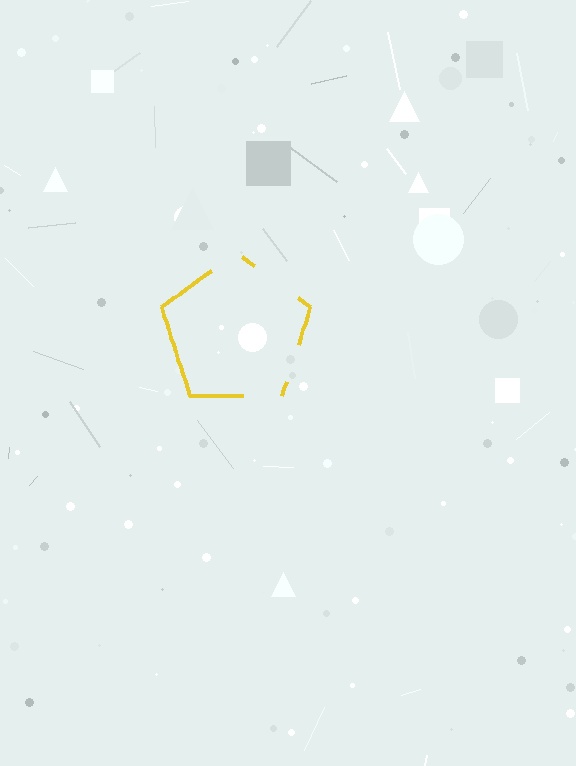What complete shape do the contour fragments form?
The contour fragments form a pentagon.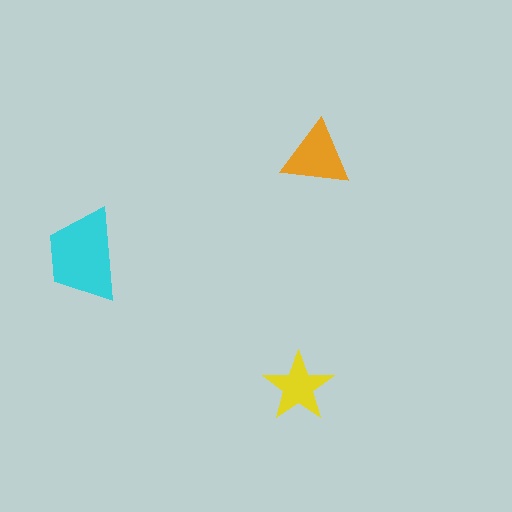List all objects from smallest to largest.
The yellow star, the orange triangle, the cyan trapezoid.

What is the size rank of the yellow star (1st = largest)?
3rd.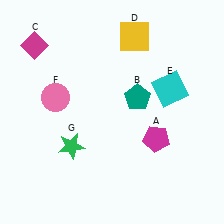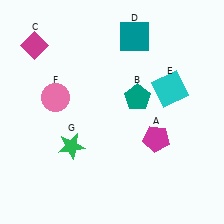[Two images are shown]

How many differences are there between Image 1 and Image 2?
There is 1 difference between the two images.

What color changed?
The square (D) changed from yellow in Image 1 to teal in Image 2.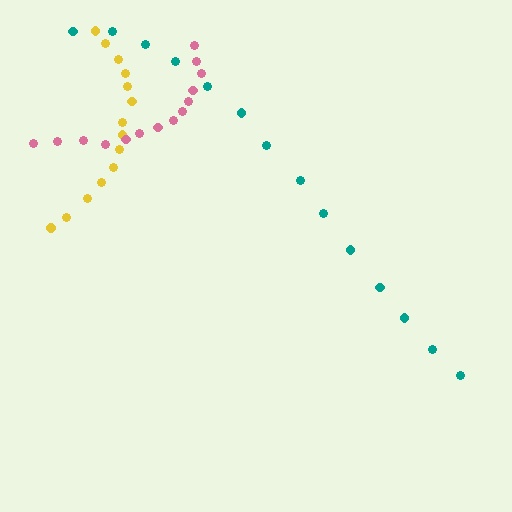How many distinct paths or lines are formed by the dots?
There are 3 distinct paths.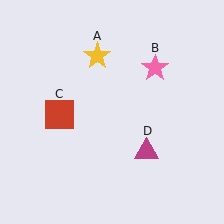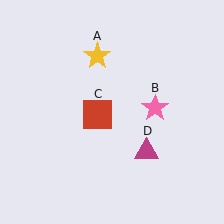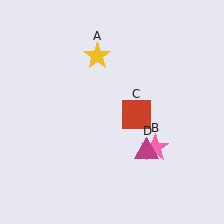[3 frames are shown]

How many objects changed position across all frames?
2 objects changed position: pink star (object B), red square (object C).